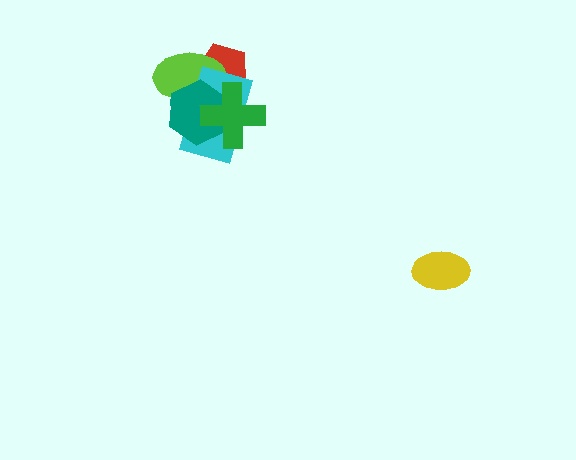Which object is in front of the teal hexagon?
The green cross is in front of the teal hexagon.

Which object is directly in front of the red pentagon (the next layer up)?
The lime ellipse is directly in front of the red pentagon.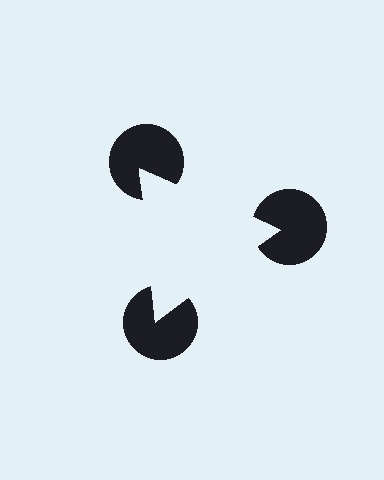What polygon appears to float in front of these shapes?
An illusory triangle — its edges are inferred from the aligned wedge cuts in the pac-man discs, not physically drawn.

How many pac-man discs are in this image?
There are 3 — one at each vertex of the illusory triangle.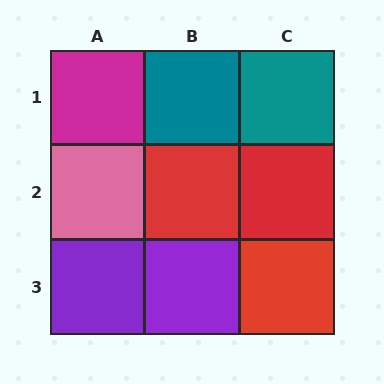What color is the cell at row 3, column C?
Red.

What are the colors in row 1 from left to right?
Magenta, teal, teal.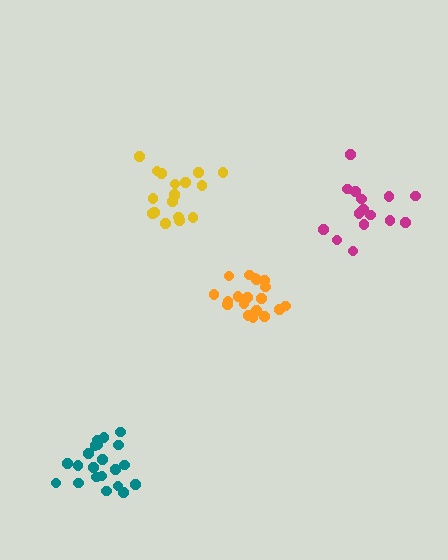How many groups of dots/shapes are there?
There are 4 groups.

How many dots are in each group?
Group 1: 21 dots, Group 2: 18 dots, Group 3: 15 dots, Group 4: 19 dots (73 total).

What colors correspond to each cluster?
The clusters are colored: teal, yellow, magenta, orange.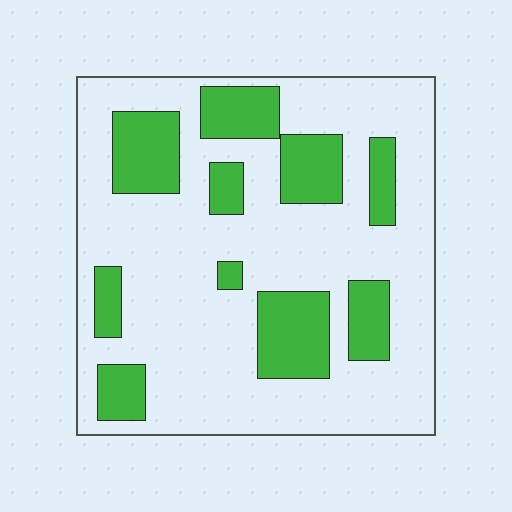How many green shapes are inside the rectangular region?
10.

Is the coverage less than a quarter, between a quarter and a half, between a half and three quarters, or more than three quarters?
Between a quarter and a half.